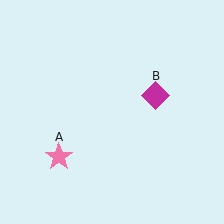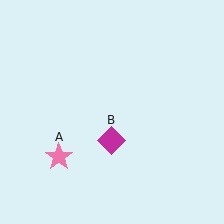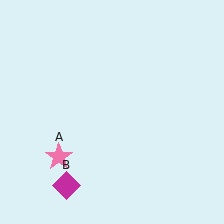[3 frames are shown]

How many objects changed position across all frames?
1 object changed position: magenta diamond (object B).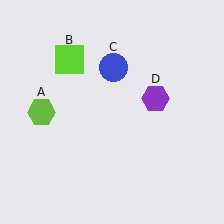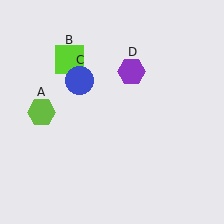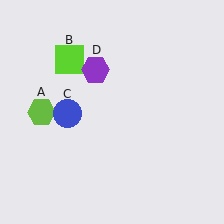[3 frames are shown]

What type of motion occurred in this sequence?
The blue circle (object C), purple hexagon (object D) rotated counterclockwise around the center of the scene.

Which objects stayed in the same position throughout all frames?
Lime hexagon (object A) and lime square (object B) remained stationary.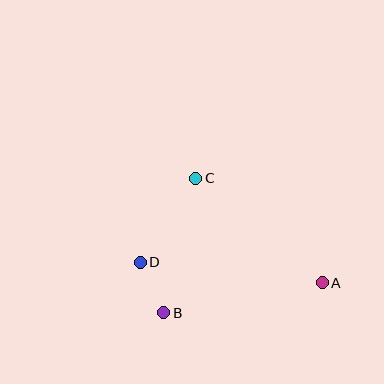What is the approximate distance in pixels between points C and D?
The distance between C and D is approximately 101 pixels.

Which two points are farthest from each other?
Points A and D are farthest from each other.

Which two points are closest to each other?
Points B and D are closest to each other.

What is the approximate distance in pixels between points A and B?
The distance between A and B is approximately 161 pixels.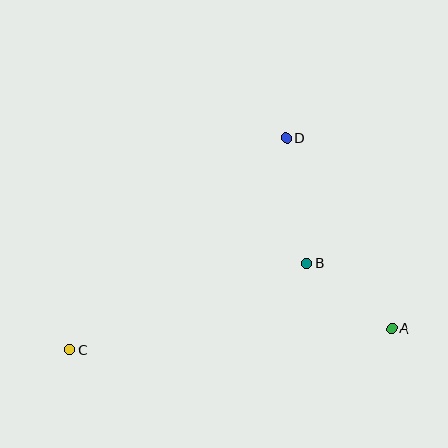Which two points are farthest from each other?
Points A and C are farthest from each other.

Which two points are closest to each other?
Points A and B are closest to each other.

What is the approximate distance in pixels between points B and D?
The distance between B and D is approximately 127 pixels.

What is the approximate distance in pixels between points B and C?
The distance between B and C is approximately 252 pixels.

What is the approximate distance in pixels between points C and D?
The distance between C and D is approximately 303 pixels.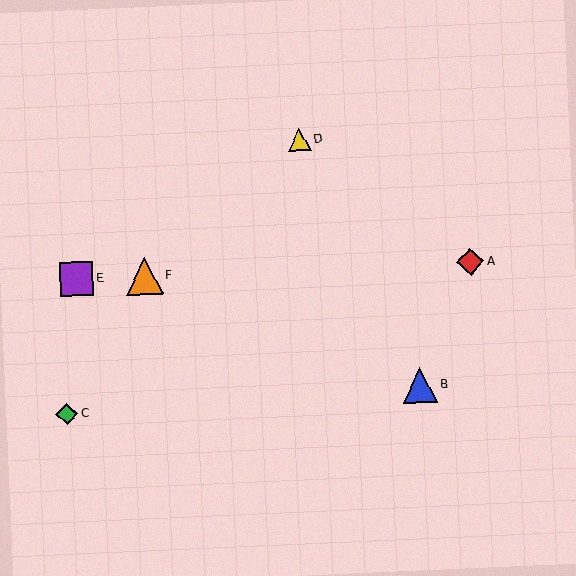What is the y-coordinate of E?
Object E is at y≈279.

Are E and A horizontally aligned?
Yes, both are at y≈279.